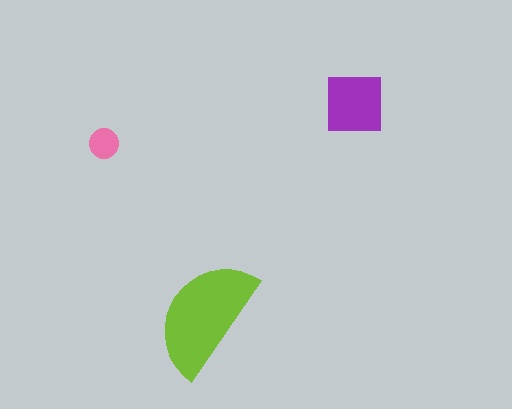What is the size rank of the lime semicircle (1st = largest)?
1st.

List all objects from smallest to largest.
The pink circle, the purple square, the lime semicircle.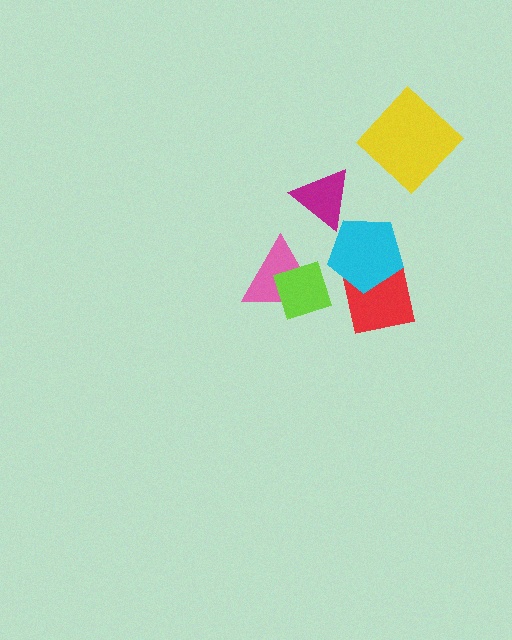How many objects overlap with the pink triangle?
1 object overlaps with the pink triangle.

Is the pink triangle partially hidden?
Yes, it is partially covered by another shape.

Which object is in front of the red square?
The cyan pentagon is in front of the red square.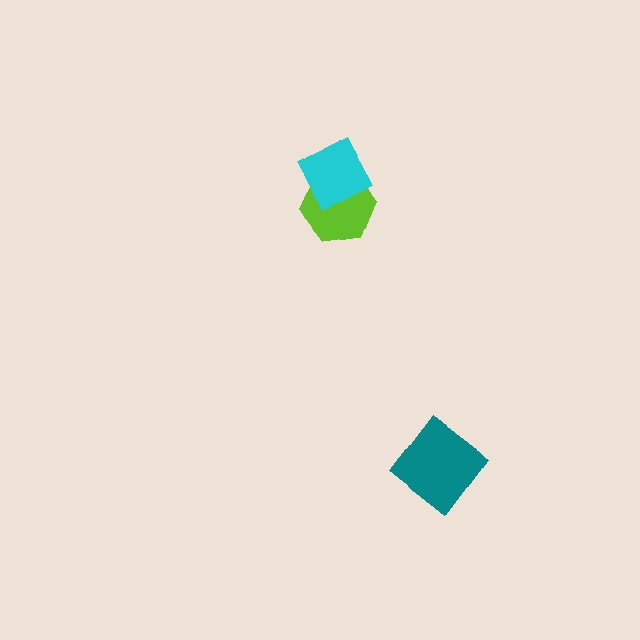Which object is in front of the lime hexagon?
The cyan diamond is in front of the lime hexagon.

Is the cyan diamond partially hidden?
No, no other shape covers it.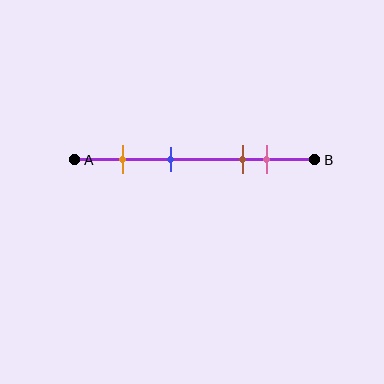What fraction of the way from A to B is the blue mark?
The blue mark is approximately 40% (0.4) of the way from A to B.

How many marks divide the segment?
There are 4 marks dividing the segment.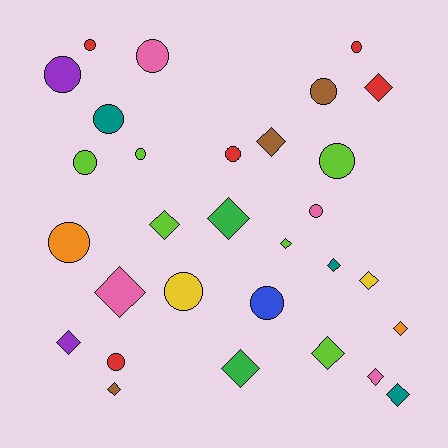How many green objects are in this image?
There are 2 green objects.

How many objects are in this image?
There are 30 objects.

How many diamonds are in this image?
There are 15 diamonds.